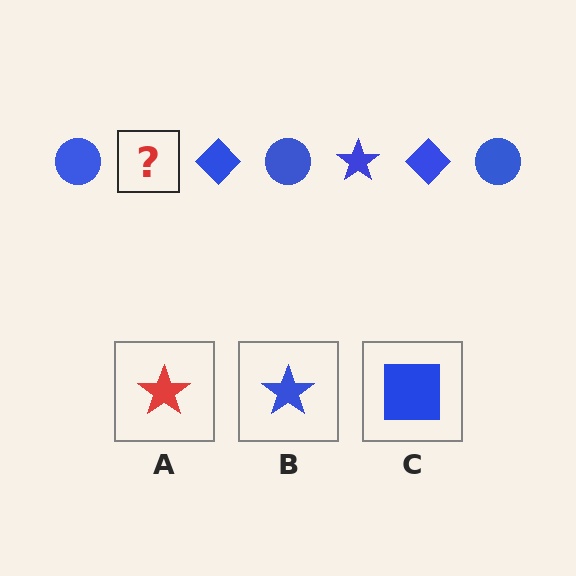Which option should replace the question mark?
Option B.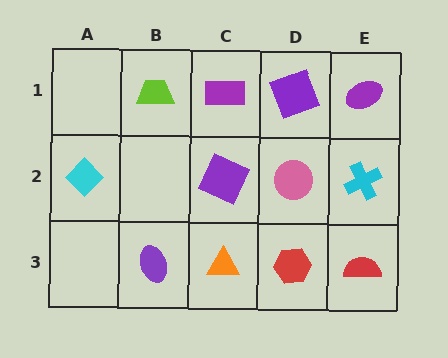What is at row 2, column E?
A cyan cross.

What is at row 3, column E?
A red semicircle.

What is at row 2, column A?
A cyan diamond.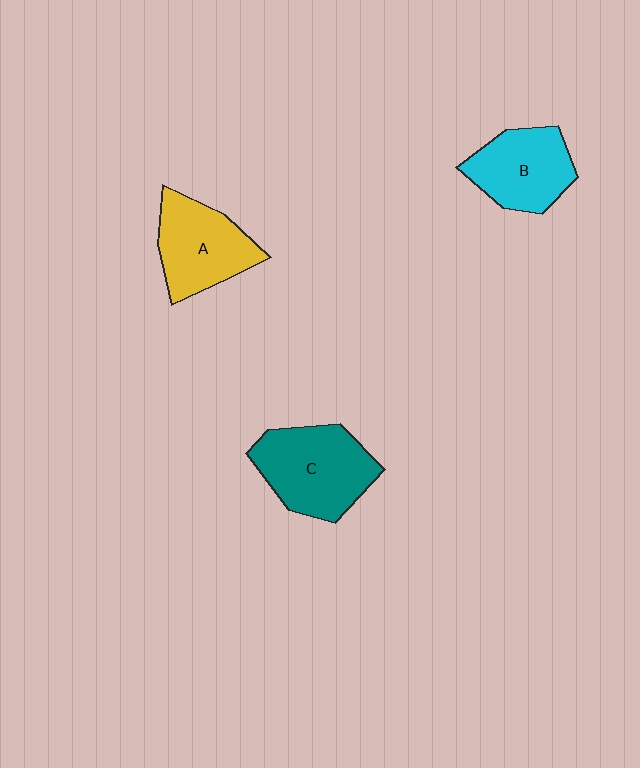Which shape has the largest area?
Shape C (teal).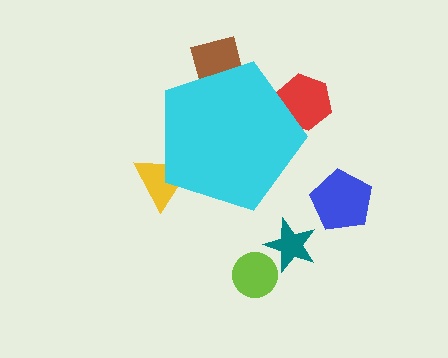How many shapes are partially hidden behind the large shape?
3 shapes are partially hidden.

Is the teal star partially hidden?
No, the teal star is fully visible.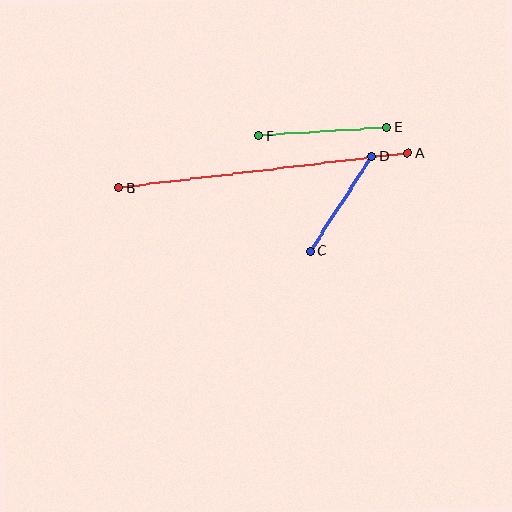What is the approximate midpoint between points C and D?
The midpoint is at approximately (341, 204) pixels.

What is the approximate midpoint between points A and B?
The midpoint is at approximately (263, 171) pixels.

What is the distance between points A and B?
The distance is approximately 291 pixels.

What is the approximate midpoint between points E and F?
The midpoint is at approximately (323, 131) pixels.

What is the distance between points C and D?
The distance is approximately 113 pixels.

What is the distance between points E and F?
The distance is approximately 128 pixels.